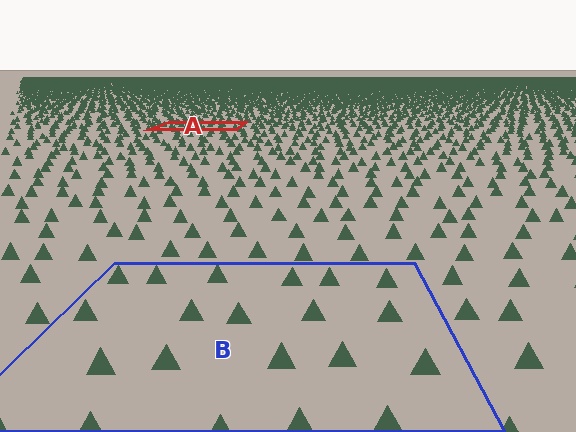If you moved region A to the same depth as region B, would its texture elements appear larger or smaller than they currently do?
They would appear larger. At a closer depth, the same texture elements are projected at a bigger on-screen size.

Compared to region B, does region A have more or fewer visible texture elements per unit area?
Region A has more texture elements per unit area — they are packed more densely because it is farther away.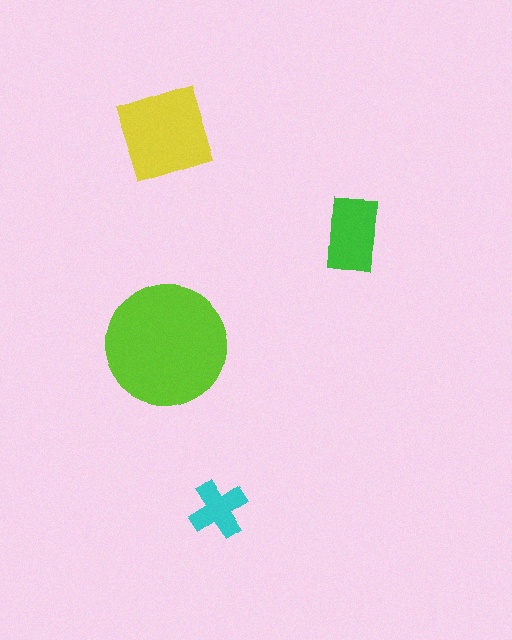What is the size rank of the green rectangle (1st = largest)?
3rd.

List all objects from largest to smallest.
The lime circle, the yellow square, the green rectangle, the cyan cross.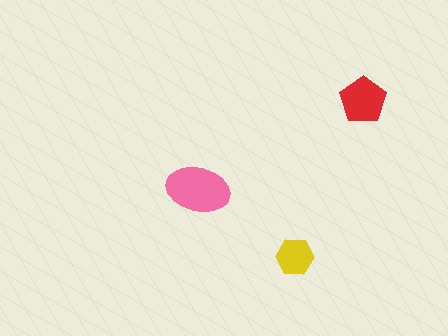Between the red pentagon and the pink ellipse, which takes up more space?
The pink ellipse.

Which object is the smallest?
The yellow hexagon.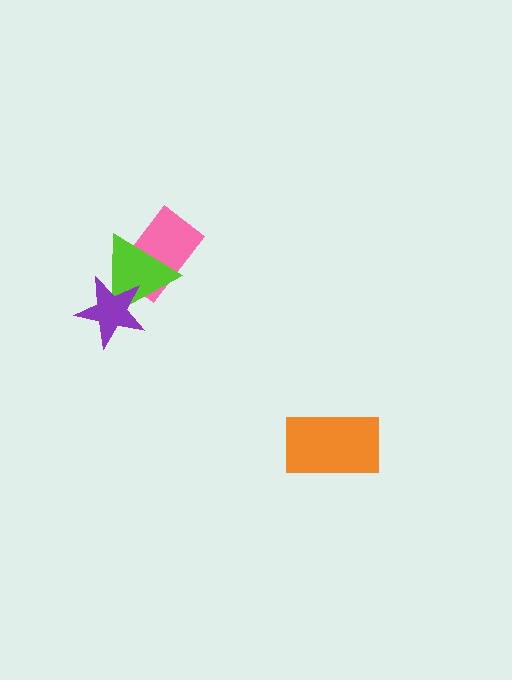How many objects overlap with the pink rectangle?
1 object overlaps with the pink rectangle.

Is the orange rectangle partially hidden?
No, no other shape covers it.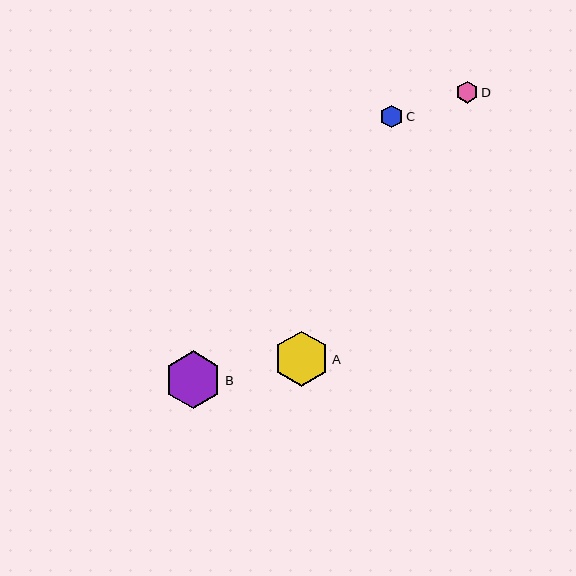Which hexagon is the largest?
Hexagon B is the largest with a size of approximately 58 pixels.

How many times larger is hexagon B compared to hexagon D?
Hexagon B is approximately 2.6 times the size of hexagon D.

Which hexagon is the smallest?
Hexagon D is the smallest with a size of approximately 22 pixels.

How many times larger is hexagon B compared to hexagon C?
Hexagon B is approximately 2.5 times the size of hexagon C.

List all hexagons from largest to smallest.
From largest to smallest: B, A, C, D.